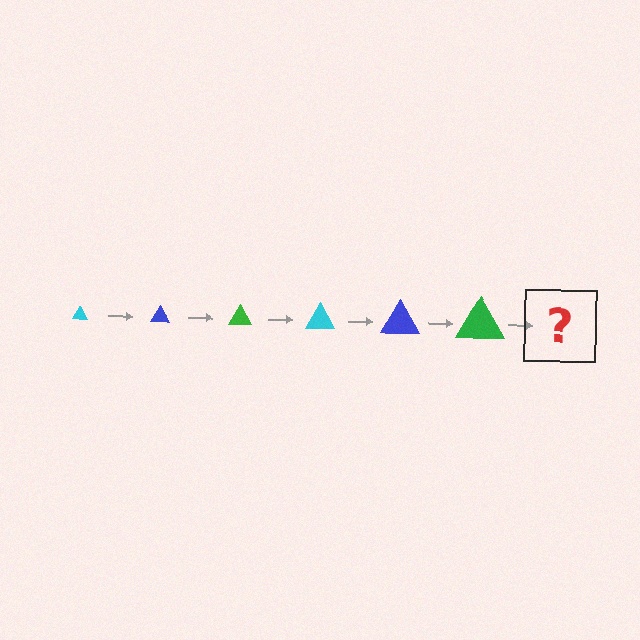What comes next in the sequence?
The next element should be a cyan triangle, larger than the previous one.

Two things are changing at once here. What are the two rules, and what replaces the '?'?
The two rules are that the triangle grows larger each step and the color cycles through cyan, blue, and green. The '?' should be a cyan triangle, larger than the previous one.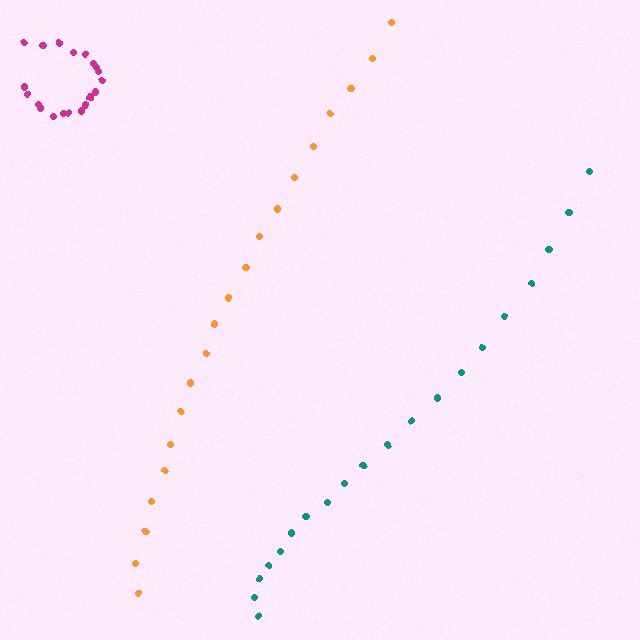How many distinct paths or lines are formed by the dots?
There are 3 distinct paths.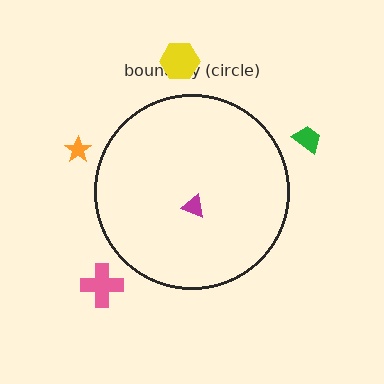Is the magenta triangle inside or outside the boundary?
Inside.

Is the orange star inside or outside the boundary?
Outside.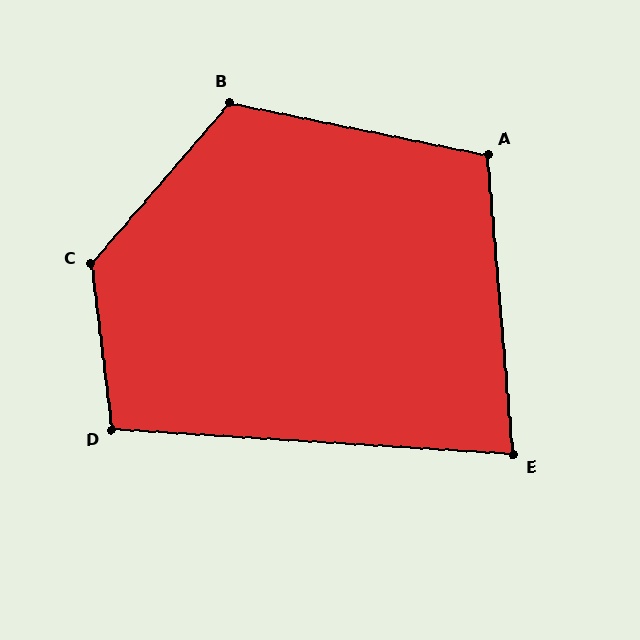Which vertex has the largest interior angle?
C, at approximately 132 degrees.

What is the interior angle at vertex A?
Approximately 106 degrees (obtuse).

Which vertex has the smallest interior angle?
E, at approximately 82 degrees.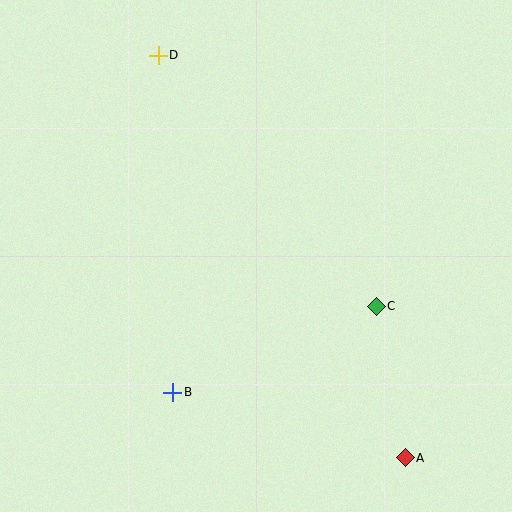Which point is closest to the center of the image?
Point C at (376, 306) is closest to the center.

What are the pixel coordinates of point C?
Point C is at (376, 306).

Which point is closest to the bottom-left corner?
Point B is closest to the bottom-left corner.